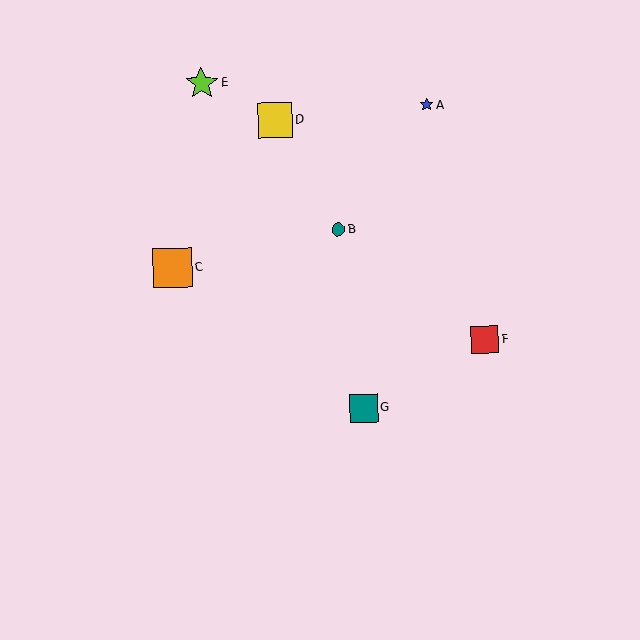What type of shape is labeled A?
Shape A is a blue star.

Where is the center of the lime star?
The center of the lime star is at (202, 83).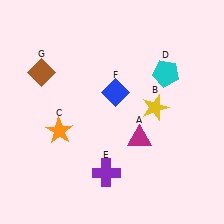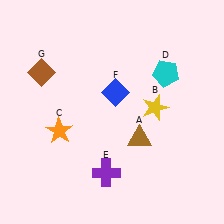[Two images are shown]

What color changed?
The triangle (A) changed from magenta in Image 1 to brown in Image 2.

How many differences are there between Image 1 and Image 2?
There is 1 difference between the two images.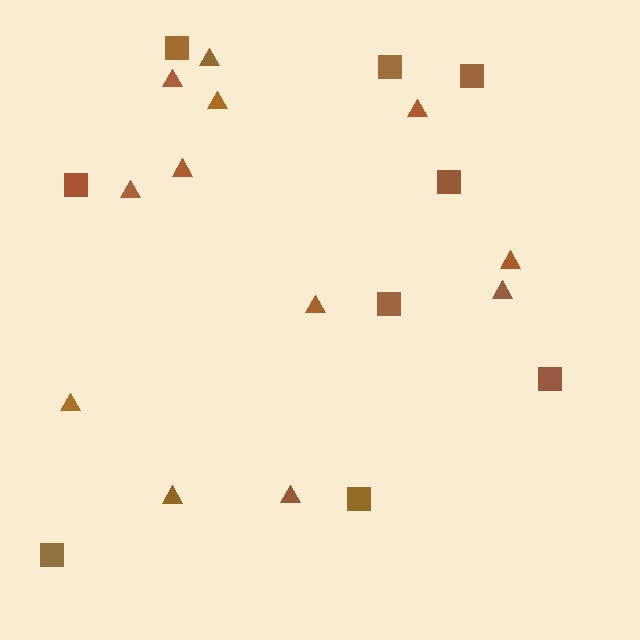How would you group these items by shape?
There are 2 groups: one group of squares (9) and one group of triangles (12).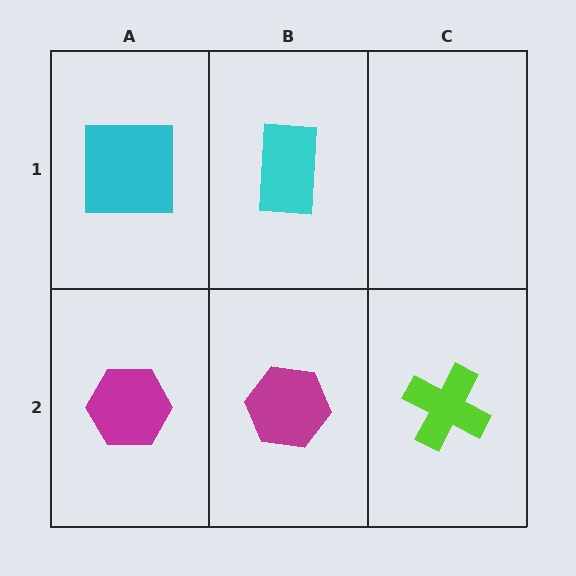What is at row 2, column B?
A magenta hexagon.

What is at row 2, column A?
A magenta hexagon.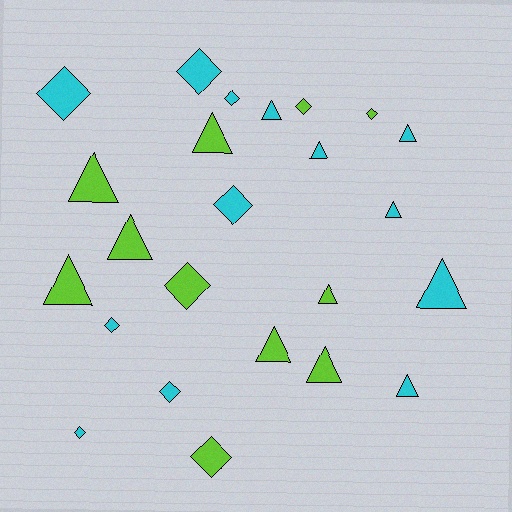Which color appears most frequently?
Cyan, with 13 objects.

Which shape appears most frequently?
Triangle, with 13 objects.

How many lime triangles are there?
There are 7 lime triangles.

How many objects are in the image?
There are 24 objects.